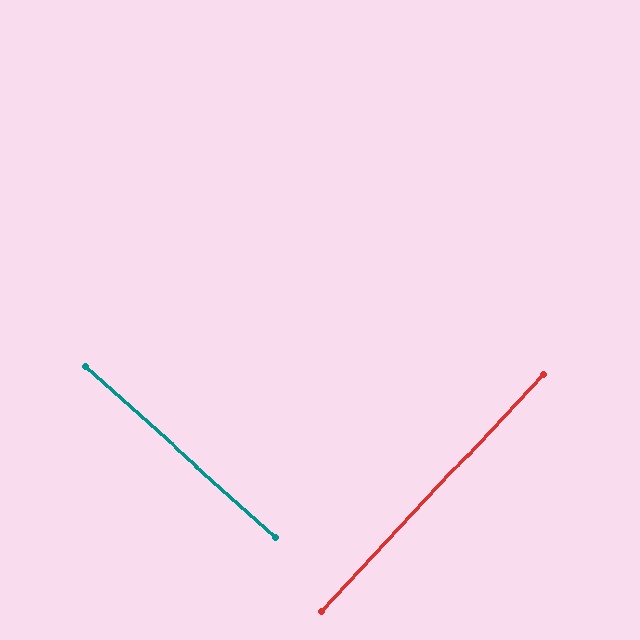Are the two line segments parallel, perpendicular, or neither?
Perpendicular — they meet at approximately 89°.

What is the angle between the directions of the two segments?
Approximately 89 degrees.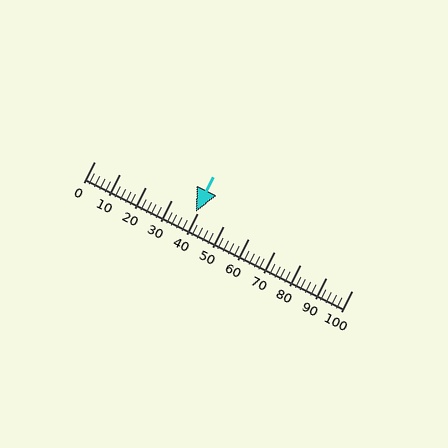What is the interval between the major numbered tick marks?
The major tick marks are spaced 10 units apart.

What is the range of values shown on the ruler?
The ruler shows values from 0 to 100.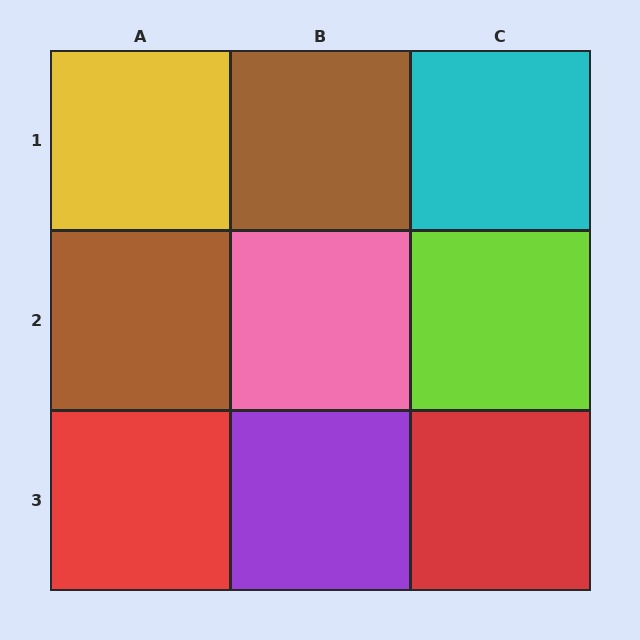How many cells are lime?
1 cell is lime.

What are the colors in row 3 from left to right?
Red, purple, red.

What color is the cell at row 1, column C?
Cyan.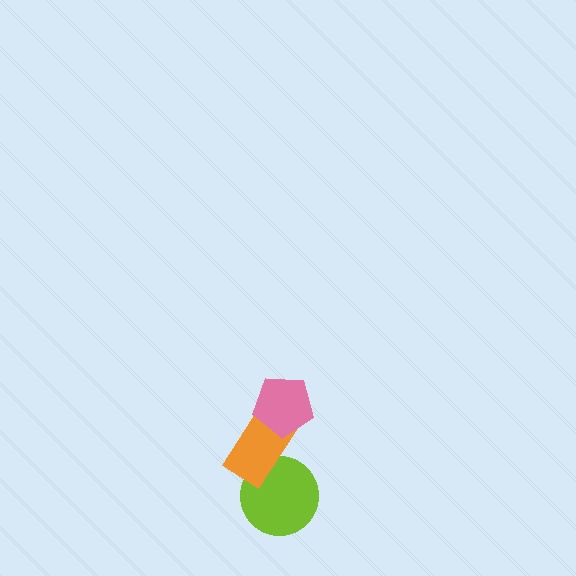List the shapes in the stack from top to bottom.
From top to bottom: the pink pentagon, the orange rectangle, the lime circle.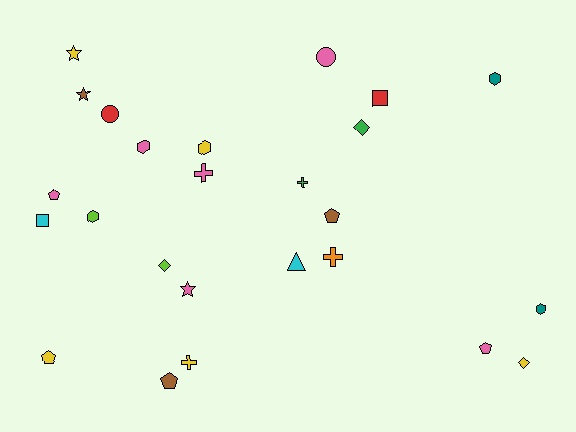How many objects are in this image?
There are 25 objects.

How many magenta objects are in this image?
There are no magenta objects.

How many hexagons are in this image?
There are 5 hexagons.